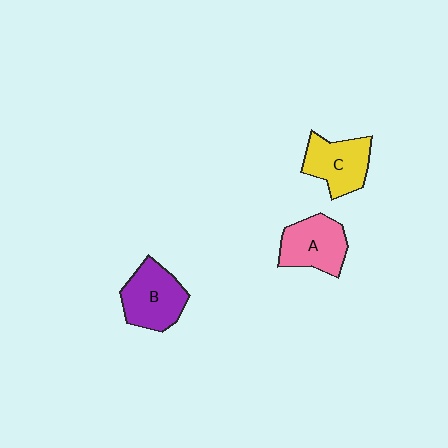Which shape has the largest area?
Shape B (purple).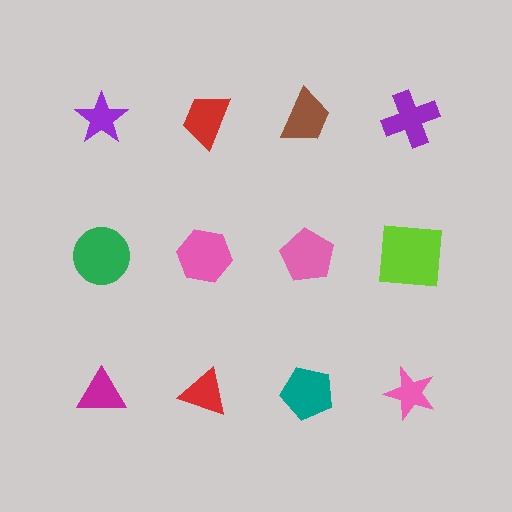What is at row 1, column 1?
A purple star.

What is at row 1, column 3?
A brown trapezoid.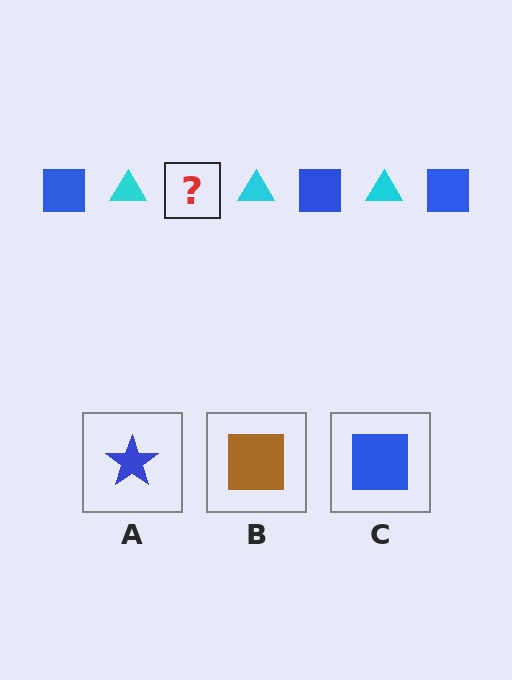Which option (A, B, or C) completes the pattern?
C.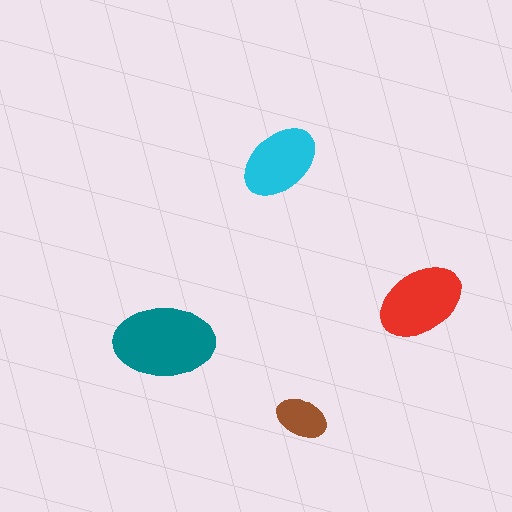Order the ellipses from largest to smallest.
the teal one, the red one, the cyan one, the brown one.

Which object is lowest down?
The brown ellipse is bottommost.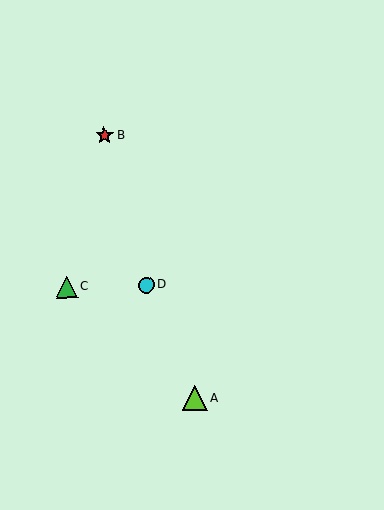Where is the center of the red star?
The center of the red star is at (104, 136).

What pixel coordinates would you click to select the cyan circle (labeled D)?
Click at (147, 285) to select the cyan circle D.